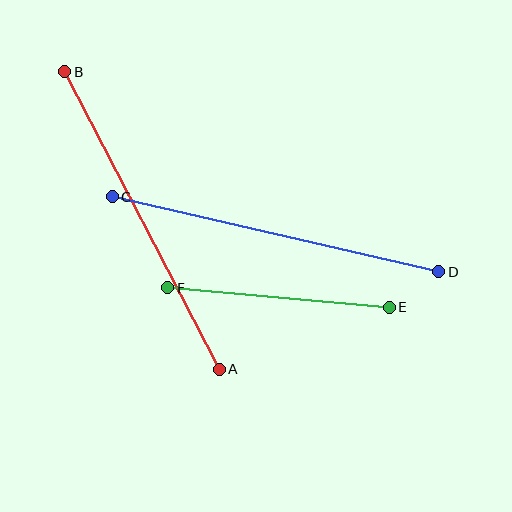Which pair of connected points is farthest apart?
Points A and B are farthest apart.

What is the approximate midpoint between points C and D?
The midpoint is at approximately (275, 234) pixels.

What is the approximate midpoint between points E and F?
The midpoint is at approximately (278, 298) pixels.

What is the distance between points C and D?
The distance is approximately 335 pixels.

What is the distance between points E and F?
The distance is approximately 222 pixels.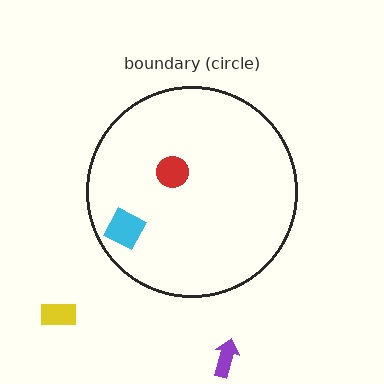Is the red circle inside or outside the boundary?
Inside.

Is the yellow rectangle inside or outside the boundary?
Outside.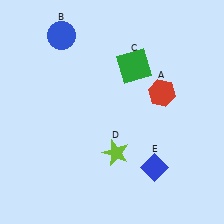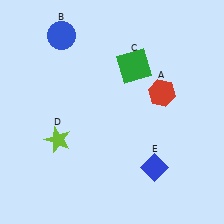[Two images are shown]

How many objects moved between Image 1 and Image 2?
1 object moved between the two images.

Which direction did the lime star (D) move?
The lime star (D) moved left.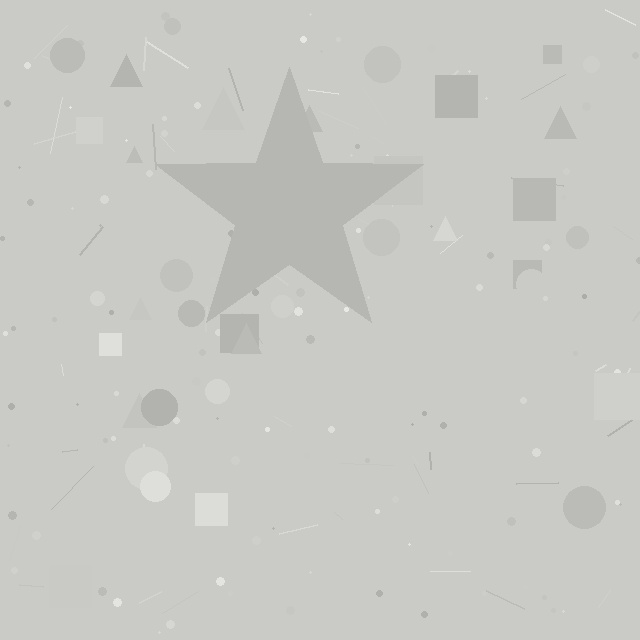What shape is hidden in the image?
A star is hidden in the image.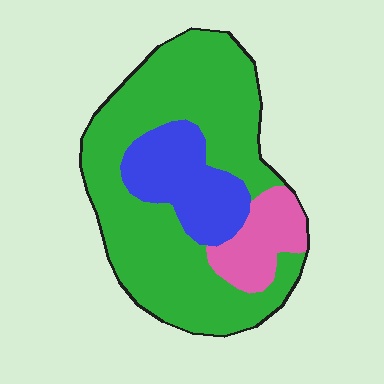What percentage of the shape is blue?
Blue covers about 20% of the shape.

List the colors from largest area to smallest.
From largest to smallest: green, blue, pink.